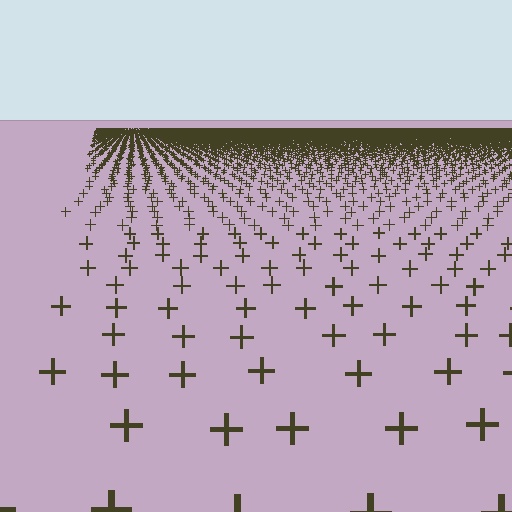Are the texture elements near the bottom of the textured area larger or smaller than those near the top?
Larger. Near the bottom, elements are closer to the viewer and appear at a bigger on-screen size.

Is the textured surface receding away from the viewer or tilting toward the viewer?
The surface is receding away from the viewer. Texture elements get smaller and denser toward the top.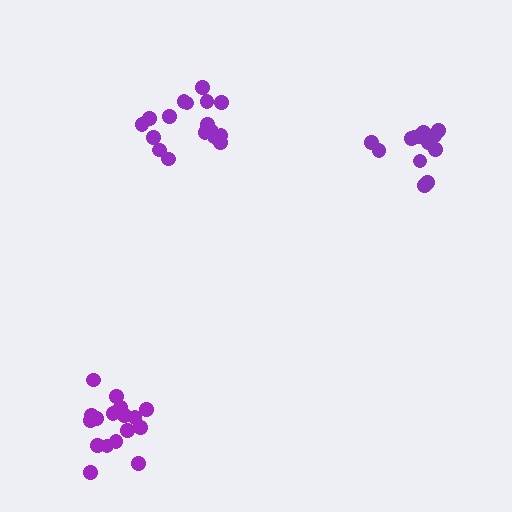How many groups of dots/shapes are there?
There are 3 groups.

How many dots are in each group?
Group 1: 17 dots, Group 2: 14 dots, Group 3: 17 dots (48 total).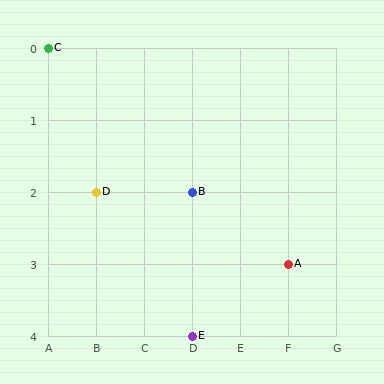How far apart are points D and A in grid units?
Points D and A are 4 columns and 1 row apart (about 4.1 grid units diagonally).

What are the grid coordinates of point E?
Point E is at grid coordinates (D, 4).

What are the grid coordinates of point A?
Point A is at grid coordinates (F, 3).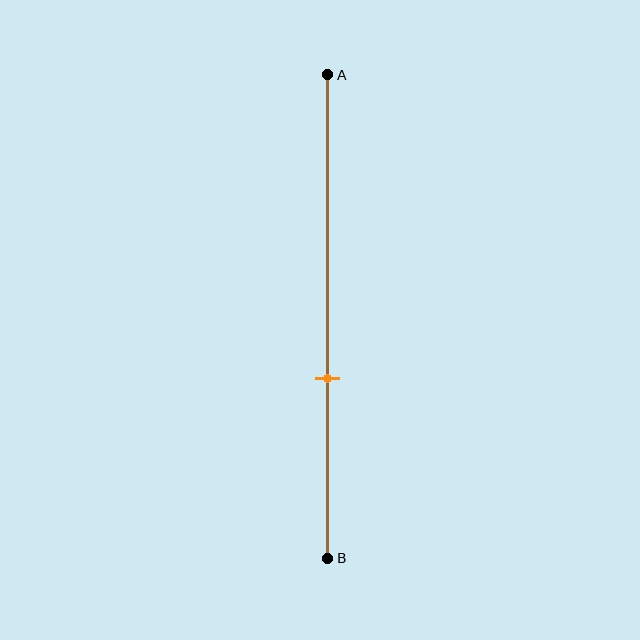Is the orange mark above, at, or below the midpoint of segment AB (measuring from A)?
The orange mark is below the midpoint of segment AB.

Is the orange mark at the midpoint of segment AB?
No, the mark is at about 65% from A, not at the 50% midpoint.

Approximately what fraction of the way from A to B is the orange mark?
The orange mark is approximately 65% of the way from A to B.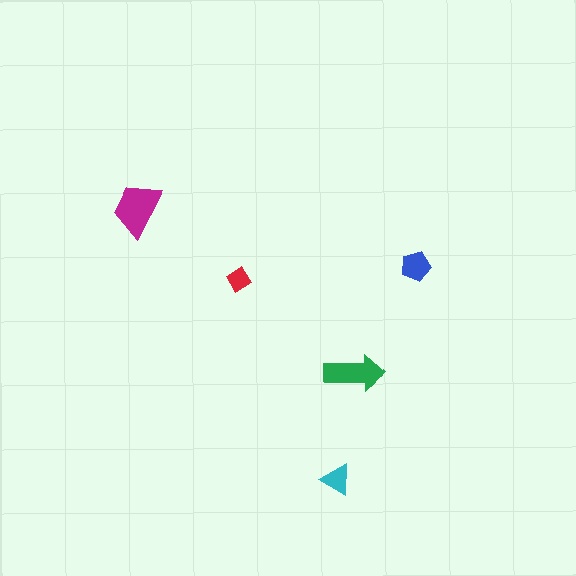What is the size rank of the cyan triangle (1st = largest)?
4th.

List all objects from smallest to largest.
The red diamond, the cyan triangle, the blue pentagon, the green arrow, the magenta trapezoid.